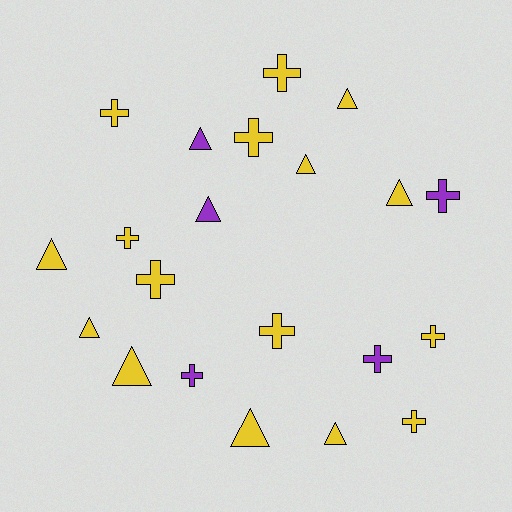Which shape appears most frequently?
Cross, with 11 objects.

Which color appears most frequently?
Yellow, with 16 objects.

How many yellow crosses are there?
There are 8 yellow crosses.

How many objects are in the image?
There are 21 objects.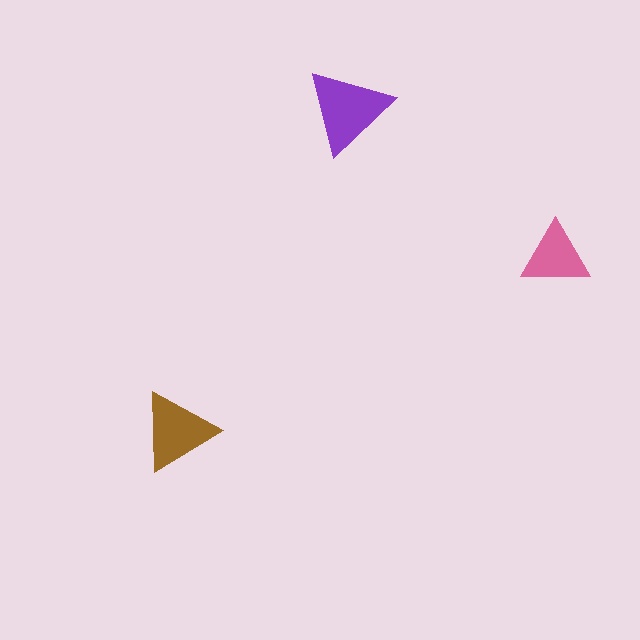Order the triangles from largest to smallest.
the purple one, the brown one, the pink one.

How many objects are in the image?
There are 3 objects in the image.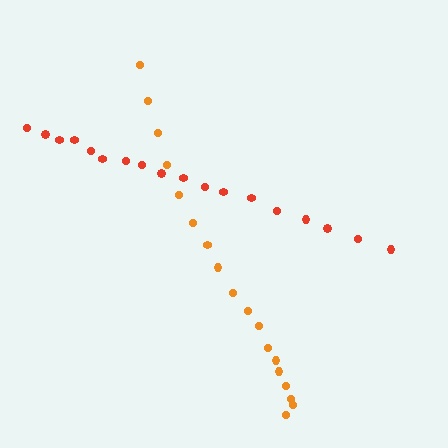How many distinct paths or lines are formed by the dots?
There are 2 distinct paths.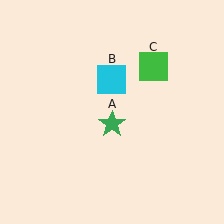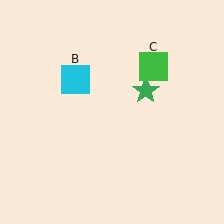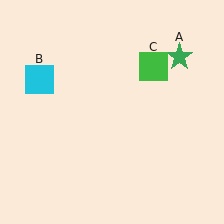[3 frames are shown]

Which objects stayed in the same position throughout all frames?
Green square (object C) remained stationary.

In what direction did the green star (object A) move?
The green star (object A) moved up and to the right.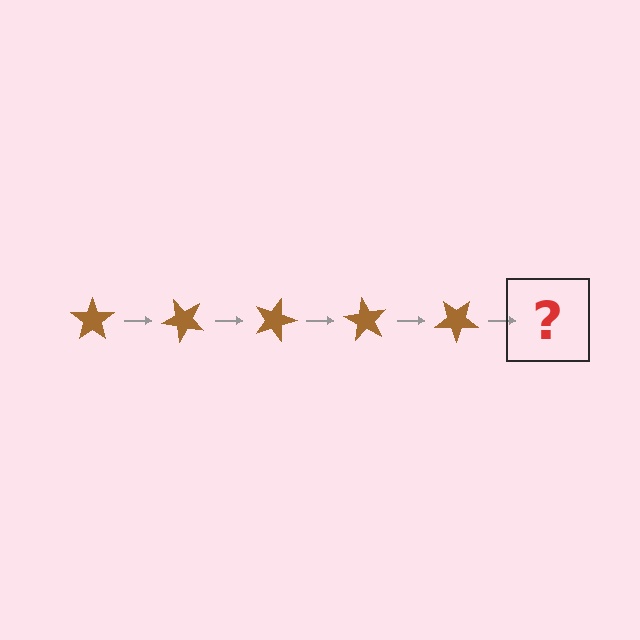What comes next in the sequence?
The next element should be a brown star rotated 225 degrees.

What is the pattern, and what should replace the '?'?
The pattern is that the star rotates 45 degrees each step. The '?' should be a brown star rotated 225 degrees.